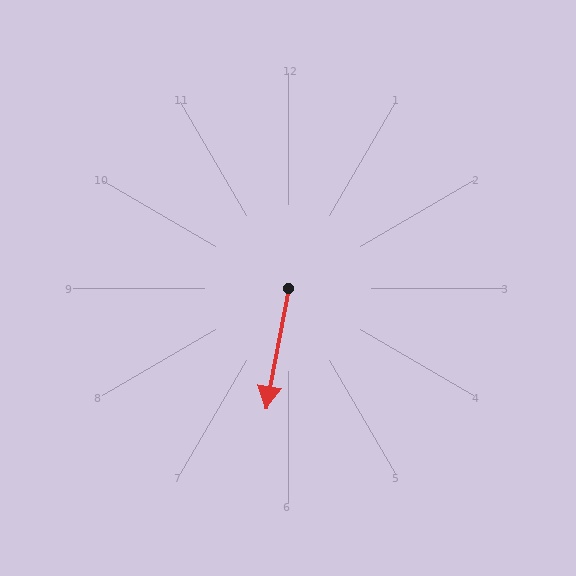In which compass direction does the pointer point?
South.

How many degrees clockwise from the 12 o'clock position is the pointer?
Approximately 191 degrees.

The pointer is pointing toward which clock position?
Roughly 6 o'clock.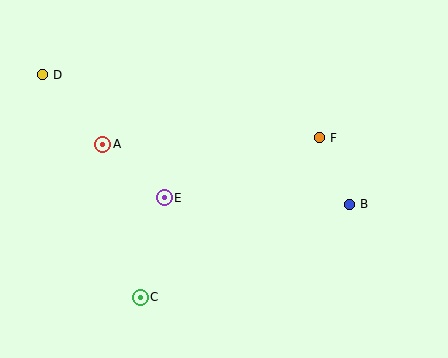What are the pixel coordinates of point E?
Point E is at (164, 198).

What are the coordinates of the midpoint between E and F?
The midpoint between E and F is at (242, 168).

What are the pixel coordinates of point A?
Point A is at (103, 144).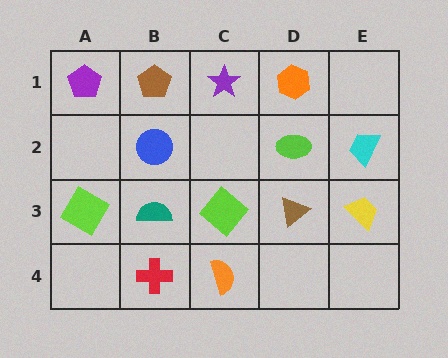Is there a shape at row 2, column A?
No, that cell is empty.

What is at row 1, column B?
A brown pentagon.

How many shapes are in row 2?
3 shapes.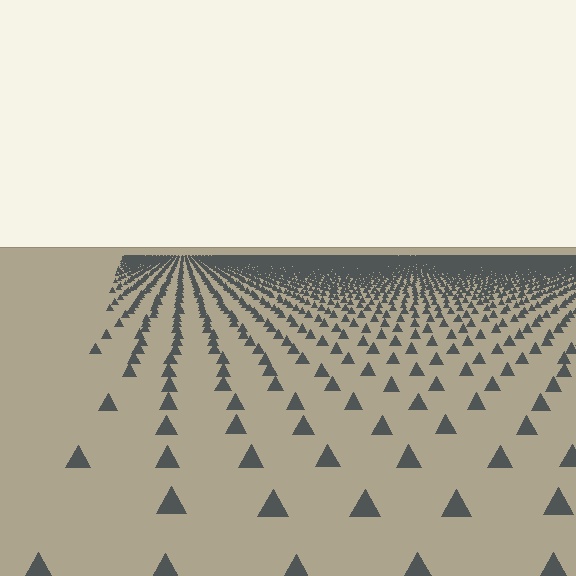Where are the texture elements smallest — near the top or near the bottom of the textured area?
Near the top.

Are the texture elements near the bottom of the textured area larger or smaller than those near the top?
Larger. Near the bottom, elements are closer to the viewer and appear at a bigger on-screen size.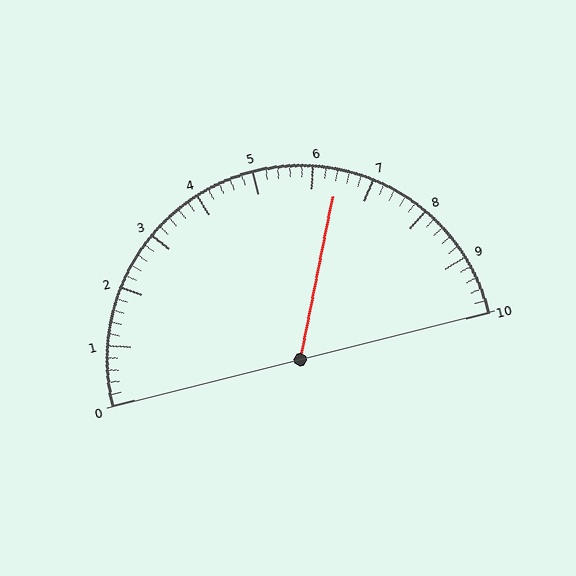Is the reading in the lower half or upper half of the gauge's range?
The reading is in the upper half of the range (0 to 10).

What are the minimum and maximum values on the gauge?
The gauge ranges from 0 to 10.